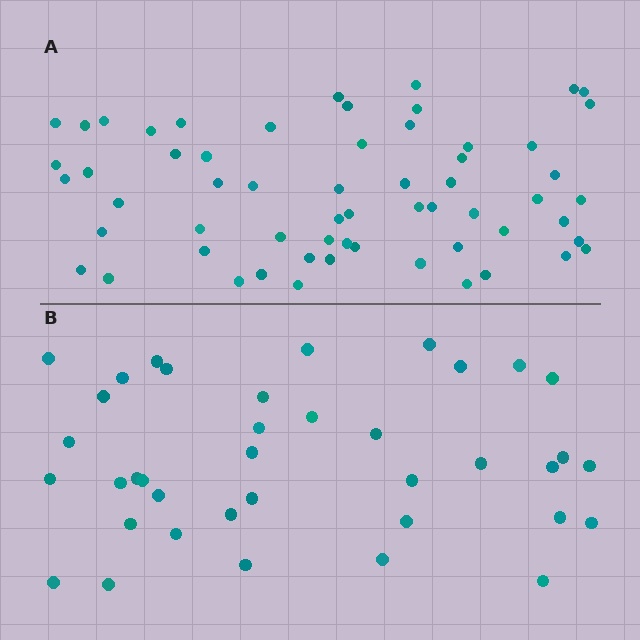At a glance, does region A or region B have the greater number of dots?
Region A (the top region) has more dots.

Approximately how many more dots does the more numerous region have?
Region A has approximately 20 more dots than region B.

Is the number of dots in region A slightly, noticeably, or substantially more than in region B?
Region A has substantially more. The ratio is roughly 1.6 to 1.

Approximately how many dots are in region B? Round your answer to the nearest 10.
About 40 dots. (The exact count is 38, which rounds to 40.)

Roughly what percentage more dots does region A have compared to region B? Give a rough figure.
About 60% more.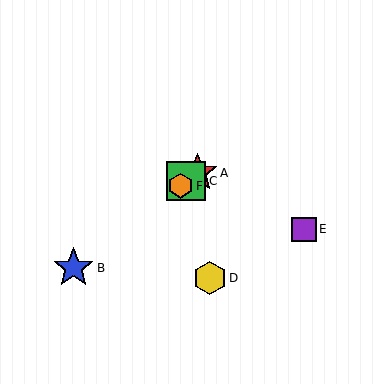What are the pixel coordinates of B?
Object B is at (73, 268).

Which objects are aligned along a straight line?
Objects A, B, C, F are aligned along a straight line.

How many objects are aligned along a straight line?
4 objects (A, B, C, F) are aligned along a straight line.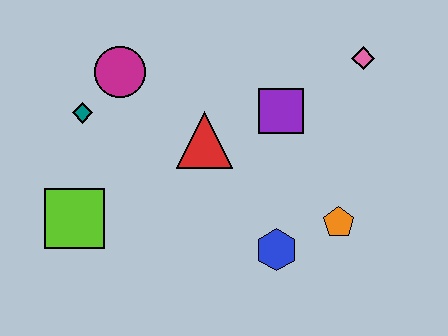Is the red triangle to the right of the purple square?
No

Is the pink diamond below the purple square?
No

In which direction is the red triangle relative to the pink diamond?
The red triangle is to the left of the pink diamond.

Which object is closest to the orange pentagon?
The blue hexagon is closest to the orange pentagon.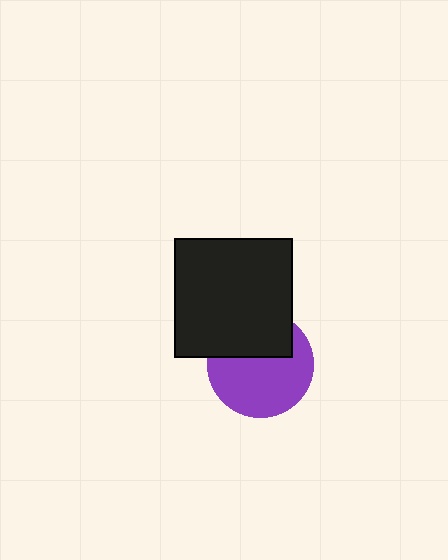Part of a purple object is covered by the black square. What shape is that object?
It is a circle.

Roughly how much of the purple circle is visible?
About half of it is visible (roughly 63%).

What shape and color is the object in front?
The object in front is a black square.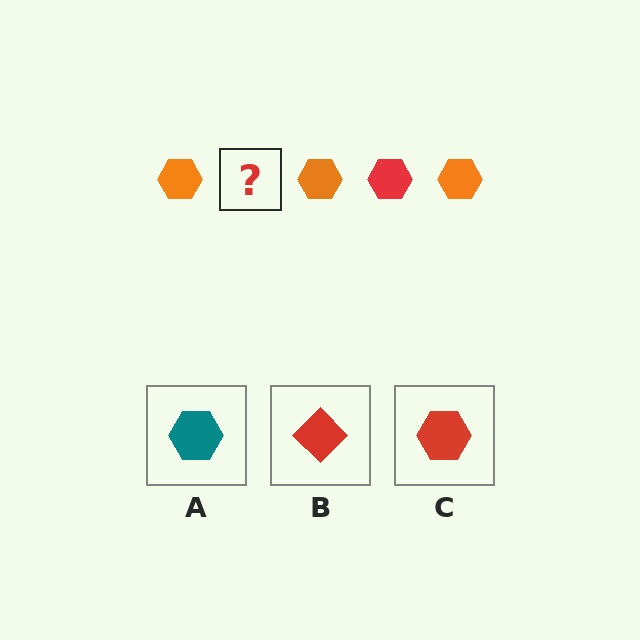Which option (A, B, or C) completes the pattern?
C.